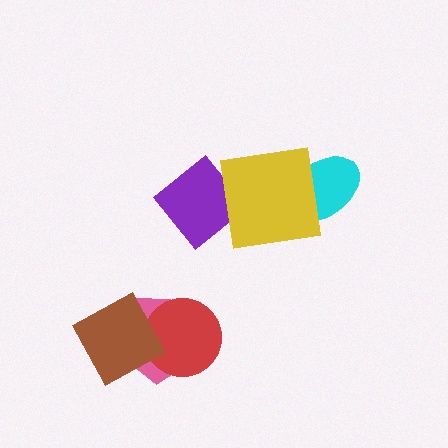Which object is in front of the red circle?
The brown square is in front of the red circle.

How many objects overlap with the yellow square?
1 object overlaps with the yellow square.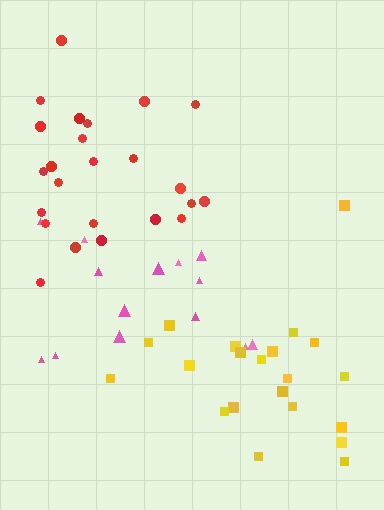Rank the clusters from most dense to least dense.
red, yellow, pink.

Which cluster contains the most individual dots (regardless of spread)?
Red (24).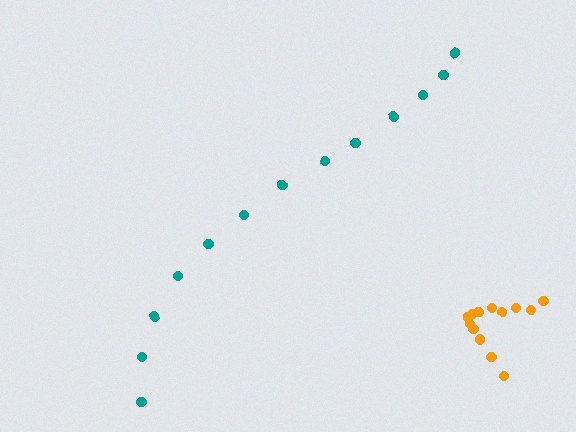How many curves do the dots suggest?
There are 2 distinct paths.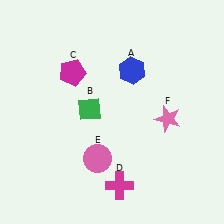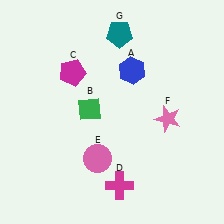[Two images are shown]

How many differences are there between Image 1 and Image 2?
There is 1 difference between the two images.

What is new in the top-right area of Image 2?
A teal pentagon (G) was added in the top-right area of Image 2.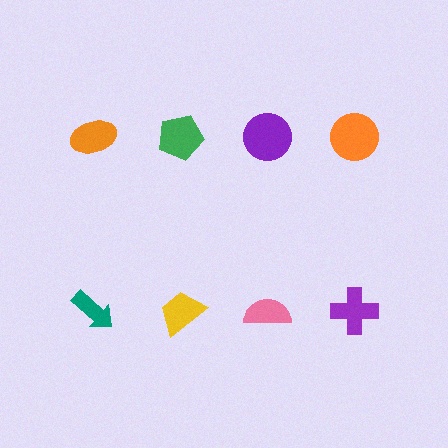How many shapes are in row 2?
4 shapes.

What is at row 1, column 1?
An orange ellipse.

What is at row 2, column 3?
A pink semicircle.